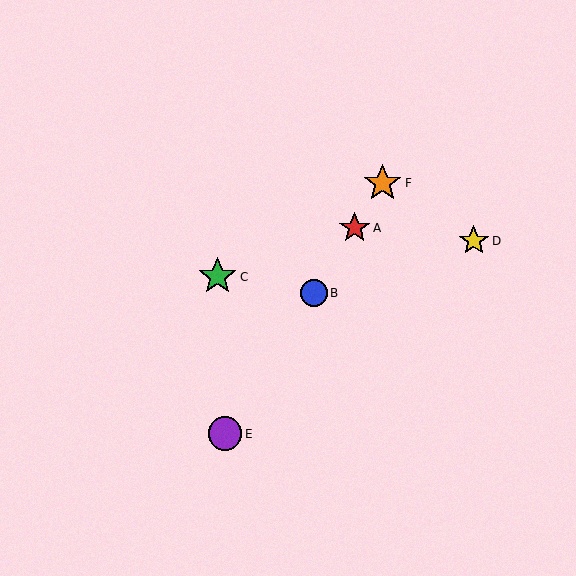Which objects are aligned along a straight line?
Objects A, B, E, F are aligned along a straight line.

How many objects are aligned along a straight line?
4 objects (A, B, E, F) are aligned along a straight line.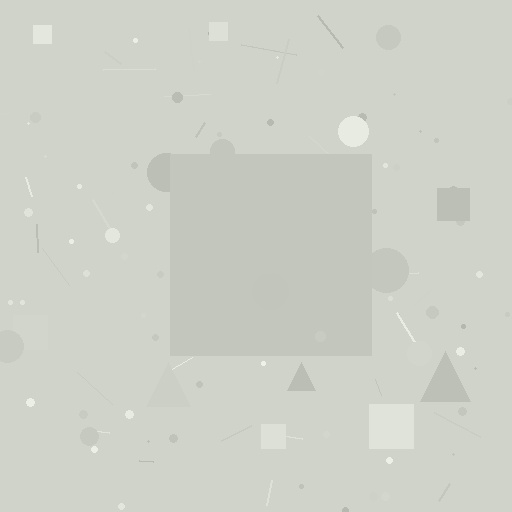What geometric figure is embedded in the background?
A square is embedded in the background.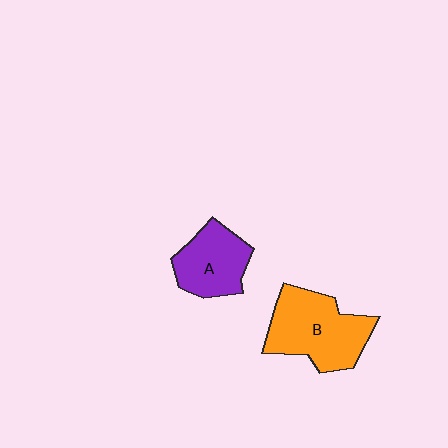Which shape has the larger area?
Shape B (orange).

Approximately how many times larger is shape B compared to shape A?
Approximately 1.4 times.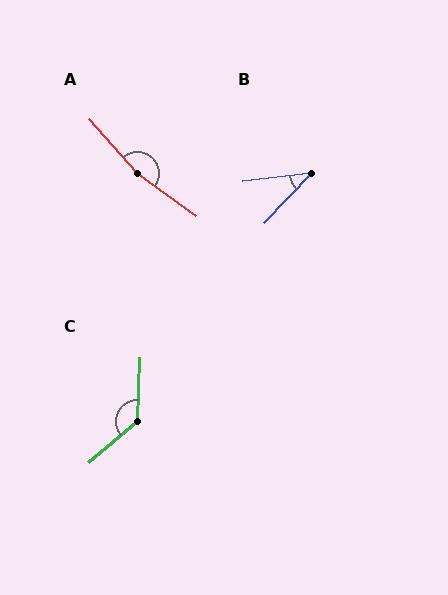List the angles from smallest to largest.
B (41°), C (132°), A (166°).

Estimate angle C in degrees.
Approximately 132 degrees.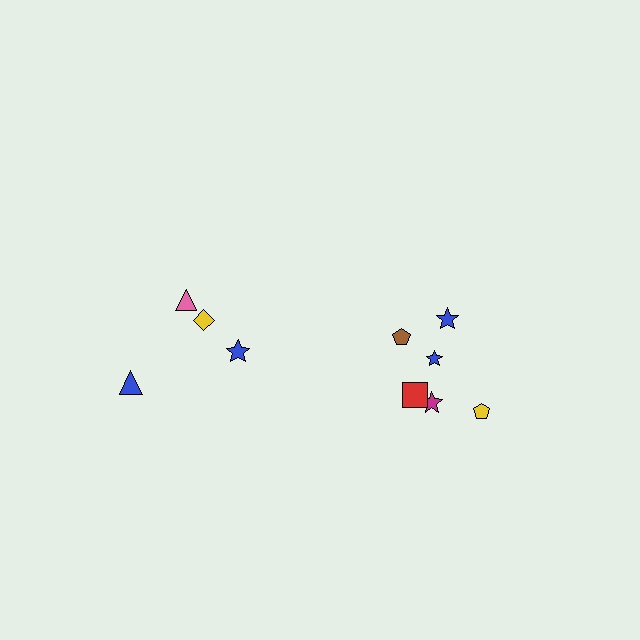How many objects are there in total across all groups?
There are 10 objects.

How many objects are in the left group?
There are 4 objects.